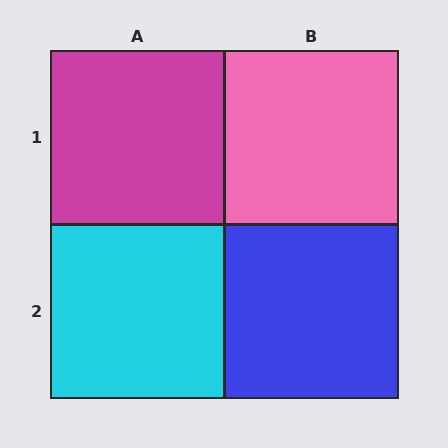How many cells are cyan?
1 cell is cyan.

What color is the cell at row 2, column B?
Blue.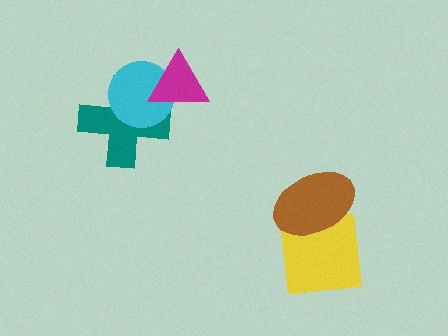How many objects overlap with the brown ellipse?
1 object overlaps with the brown ellipse.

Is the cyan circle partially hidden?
Yes, it is partially covered by another shape.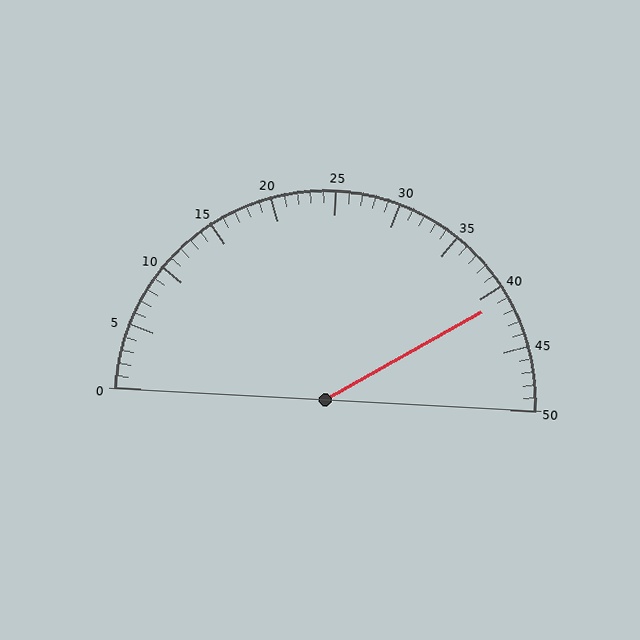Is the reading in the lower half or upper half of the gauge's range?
The reading is in the upper half of the range (0 to 50).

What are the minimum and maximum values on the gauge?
The gauge ranges from 0 to 50.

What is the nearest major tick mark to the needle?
The nearest major tick mark is 40.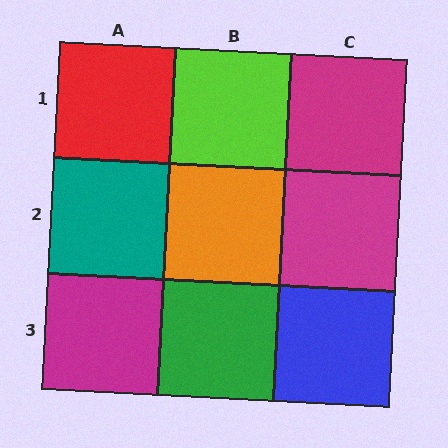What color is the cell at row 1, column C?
Magenta.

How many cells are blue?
1 cell is blue.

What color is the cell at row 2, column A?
Teal.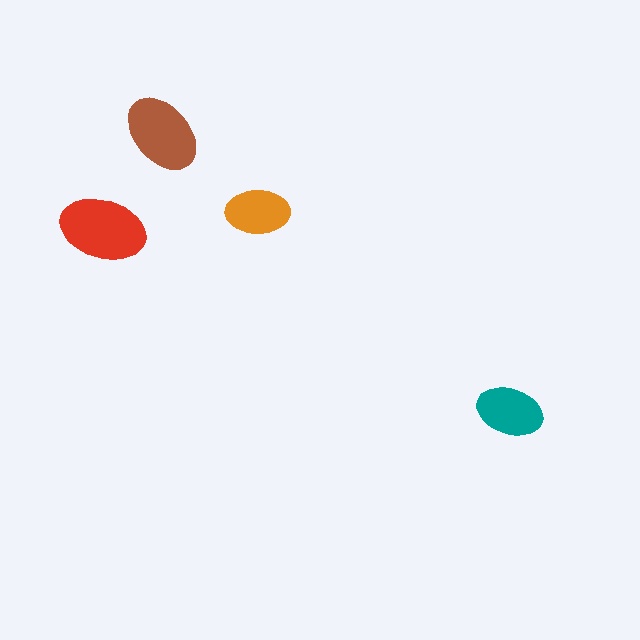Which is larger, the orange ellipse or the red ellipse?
The red one.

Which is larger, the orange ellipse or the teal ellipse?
The teal one.